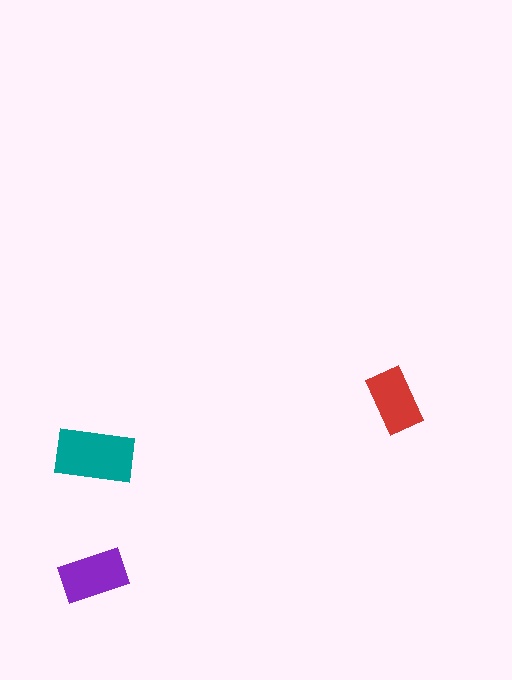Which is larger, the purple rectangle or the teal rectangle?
The teal one.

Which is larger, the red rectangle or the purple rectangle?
The purple one.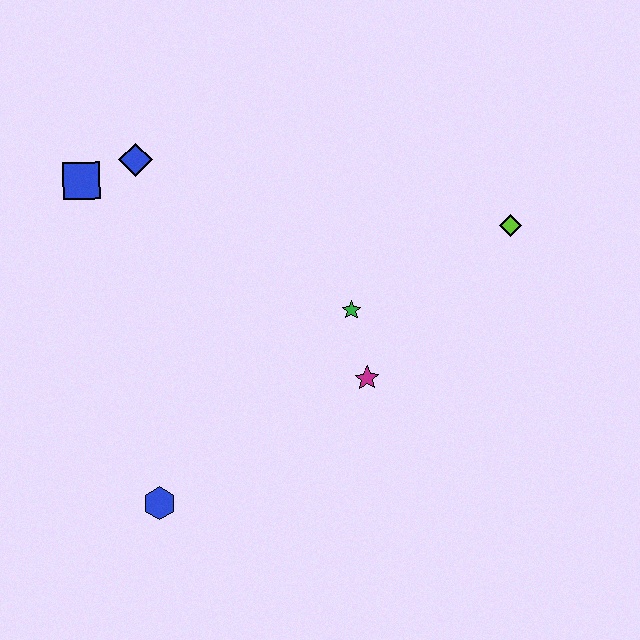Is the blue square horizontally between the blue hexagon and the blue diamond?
No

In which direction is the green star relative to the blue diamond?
The green star is to the right of the blue diamond.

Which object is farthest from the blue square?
The lime diamond is farthest from the blue square.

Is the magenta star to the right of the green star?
Yes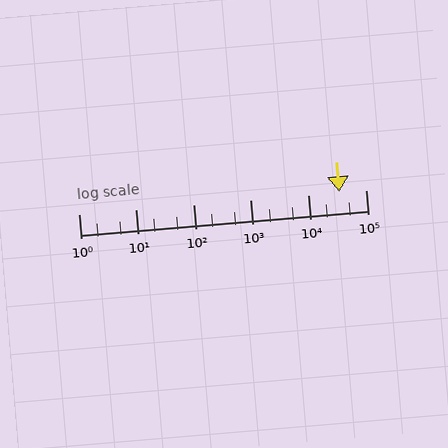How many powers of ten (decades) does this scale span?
The scale spans 5 decades, from 1 to 100000.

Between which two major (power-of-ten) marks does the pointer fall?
The pointer is between 10000 and 100000.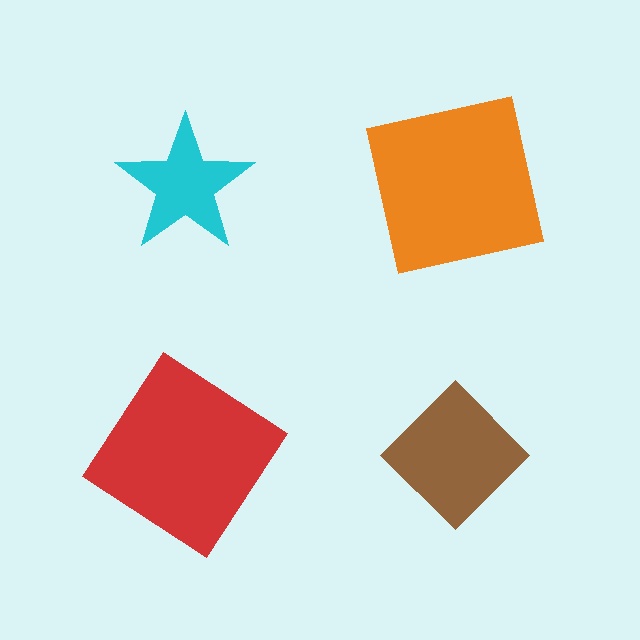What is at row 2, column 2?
A brown diamond.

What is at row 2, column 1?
A red diamond.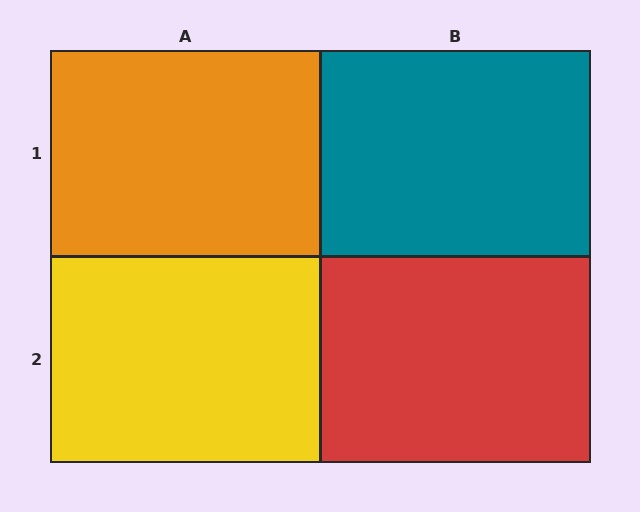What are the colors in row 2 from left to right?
Yellow, red.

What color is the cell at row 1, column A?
Orange.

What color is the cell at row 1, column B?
Teal.